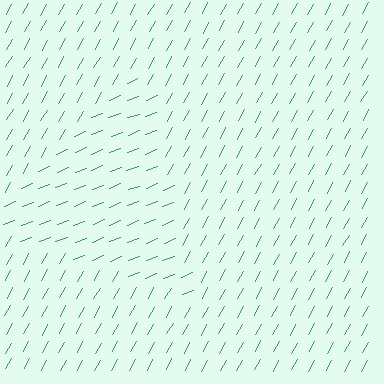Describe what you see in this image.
The image is filled with small green line segments. A triangle region in the image has lines oriented differently from the surrounding lines, creating a visible texture boundary.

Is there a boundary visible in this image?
Yes, there is a texture boundary formed by a change in line orientation.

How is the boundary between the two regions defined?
The boundary is defined purely by a change in line orientation (approximately 40 degrees difference). All lines are the same color and thickness.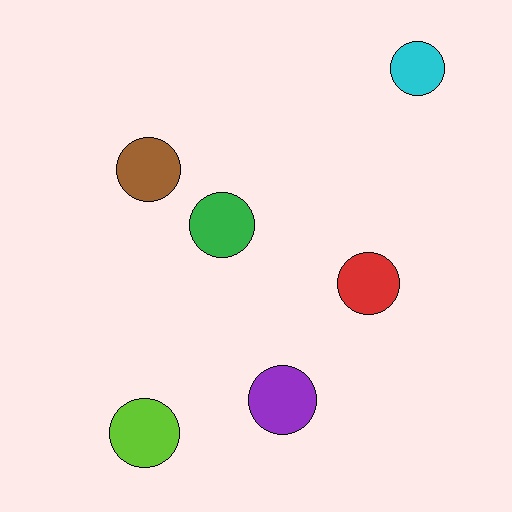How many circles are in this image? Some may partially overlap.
There are 6 circles.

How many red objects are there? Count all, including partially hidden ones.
There is 1 red object.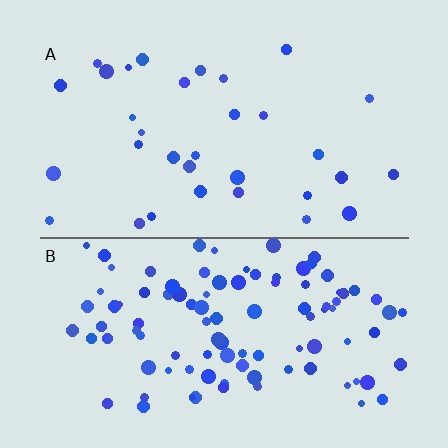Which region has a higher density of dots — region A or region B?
B (the bottom).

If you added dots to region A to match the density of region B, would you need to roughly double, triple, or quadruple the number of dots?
Approximately triple.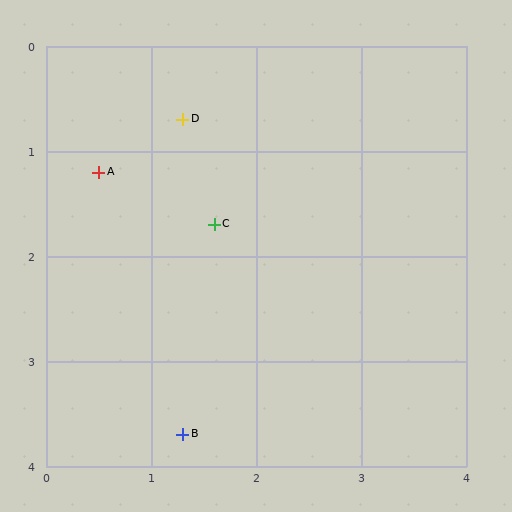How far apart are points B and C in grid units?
Points B and C are about 2.0 grid units apart.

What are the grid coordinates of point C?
Point C is at approximately (1.6, 1.7).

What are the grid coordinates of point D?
Point D is at approximately (1.3, 0.7).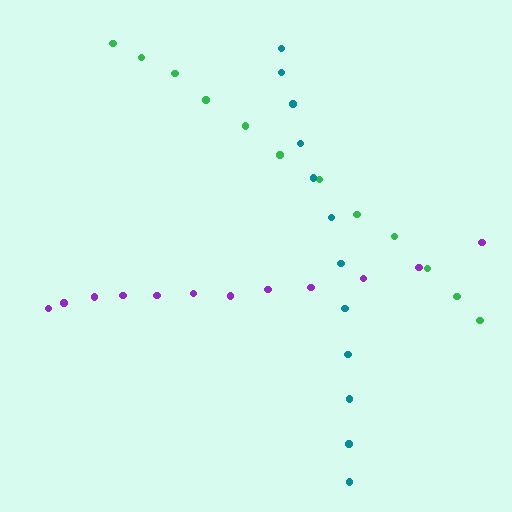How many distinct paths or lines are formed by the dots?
There are 3 distinct paths.